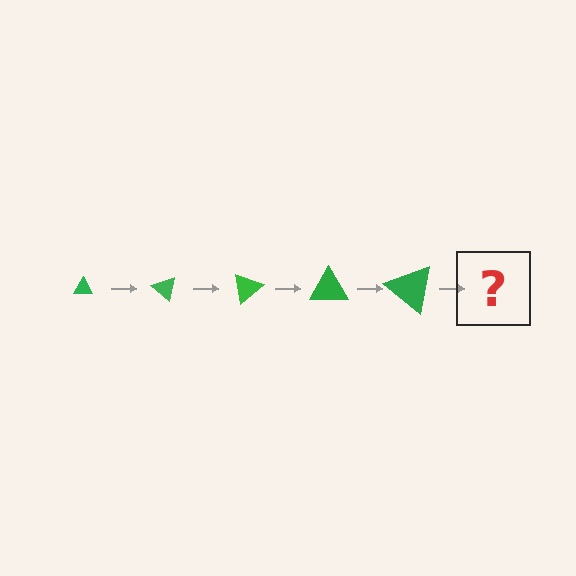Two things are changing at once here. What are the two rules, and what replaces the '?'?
The two rules are that the triangle grows larger each step and it rotates 40 degrees each step. The '?' should be a triangle, larger than the previous one and rotated 200 degrees from the start.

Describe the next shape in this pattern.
It should be a triangle, larger than the previous one and rotated 200 degrees from the start.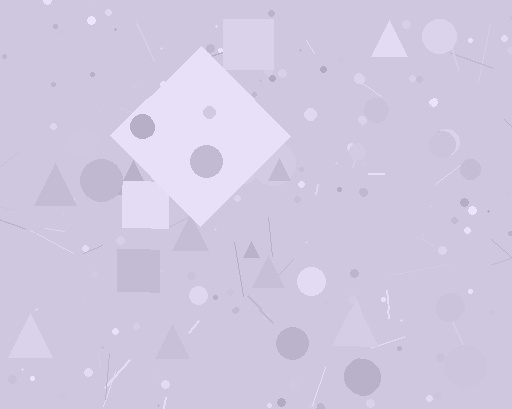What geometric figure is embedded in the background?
A diamond is embedded in the background.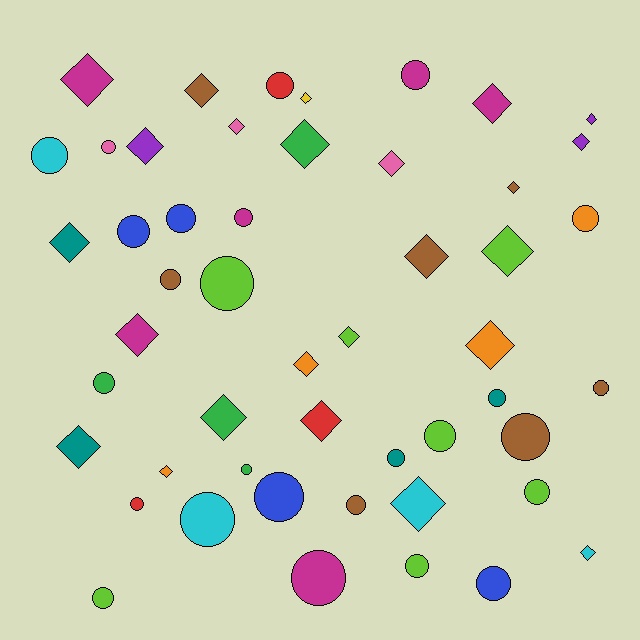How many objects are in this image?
There are 50 objects.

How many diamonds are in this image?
There are 24 diamonds.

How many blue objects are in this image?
There are 4 blue objects.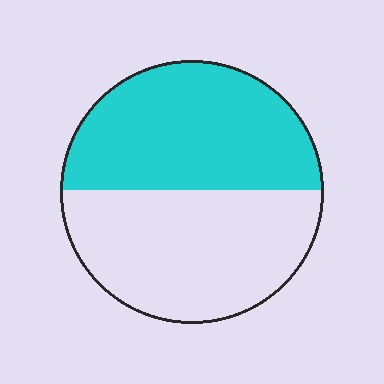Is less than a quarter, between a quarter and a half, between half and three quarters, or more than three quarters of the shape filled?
Between a quarter and a half.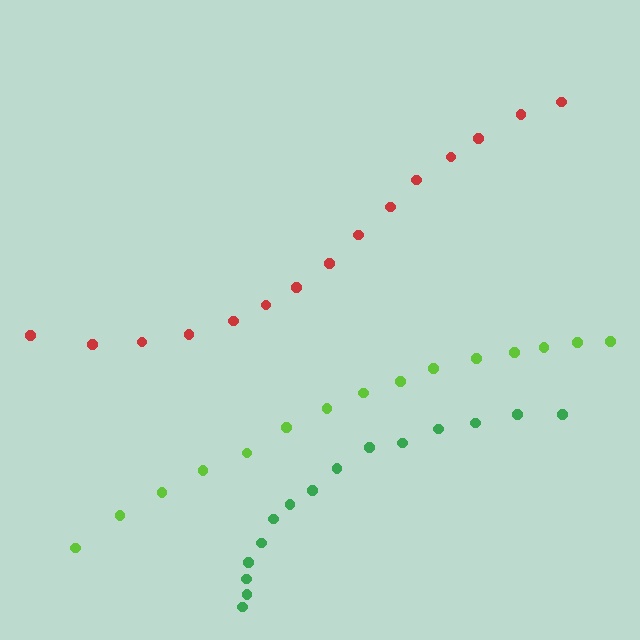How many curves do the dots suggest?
There are 3 distinct paths.